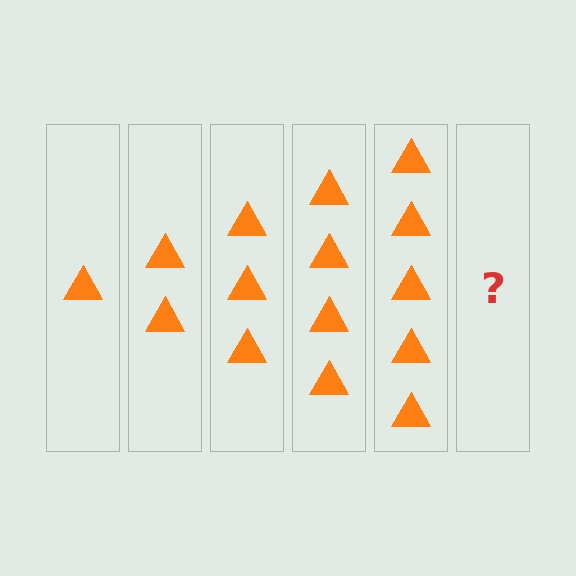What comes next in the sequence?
The next element should be 6 triangles.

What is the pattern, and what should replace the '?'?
The pattern is that each step adds one more triangle. The '?' should be 6 triangles.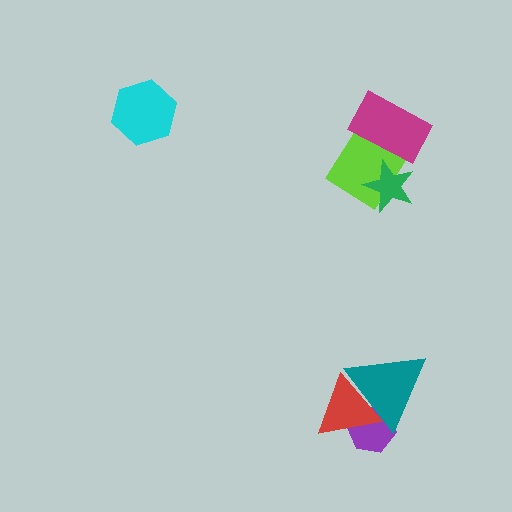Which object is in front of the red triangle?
The teal triangle is in front of the red triangle.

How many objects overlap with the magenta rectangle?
1 object overlaps with the magenta rectangle.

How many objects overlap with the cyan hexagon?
0 objects overlap with the cyan hexagon.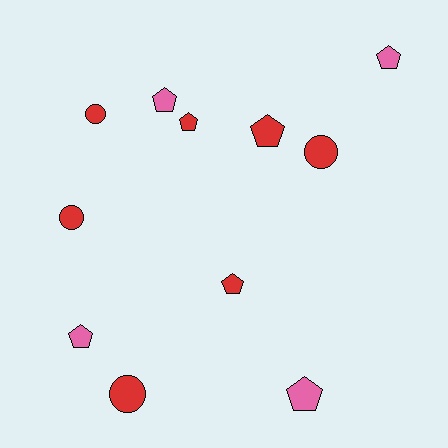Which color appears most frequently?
Red, with 7 objects.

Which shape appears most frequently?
Pentagon, with 7 objects.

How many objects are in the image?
There are 11 objects.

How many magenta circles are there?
There are no magenta circles.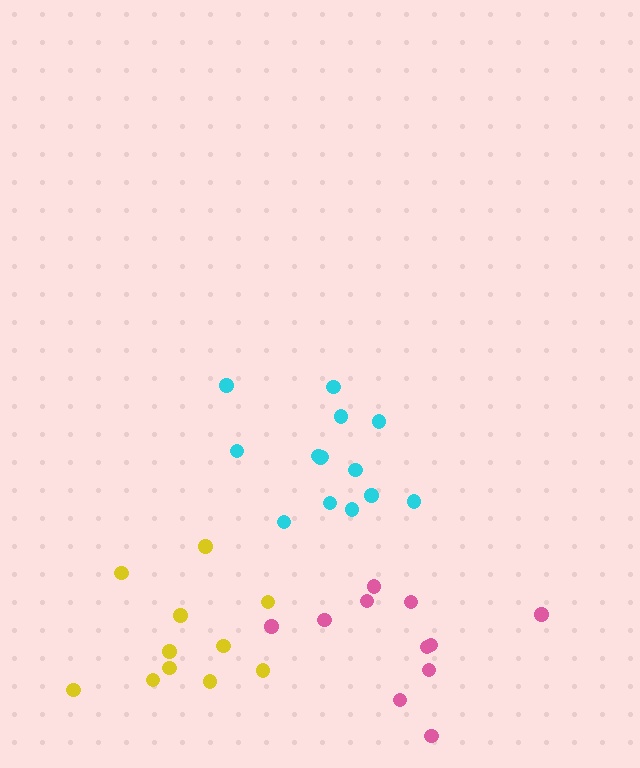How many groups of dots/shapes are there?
There are 3 groups.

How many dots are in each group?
Group 1: 14 dots, Group 2: 11 dots, Group 3: 11 dots (36 total).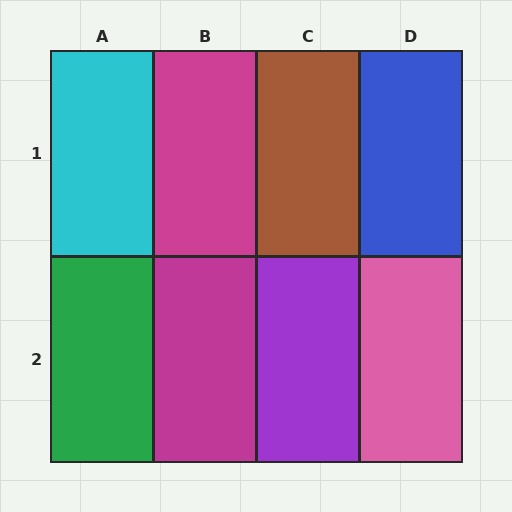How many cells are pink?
1 cell is pink.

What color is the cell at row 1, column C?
Brown.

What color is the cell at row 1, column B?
Magenta.